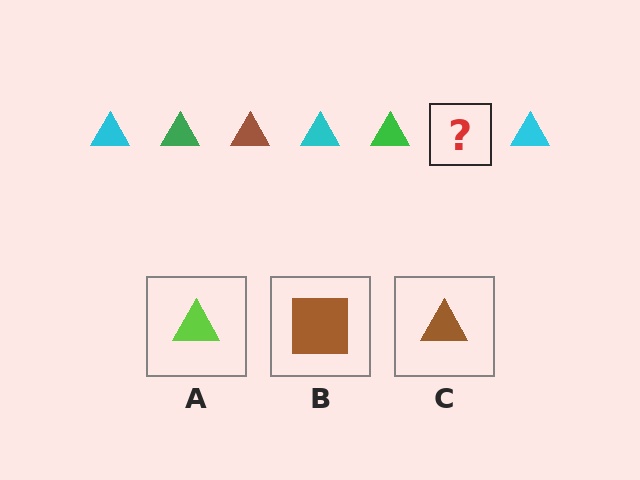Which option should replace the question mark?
Option C.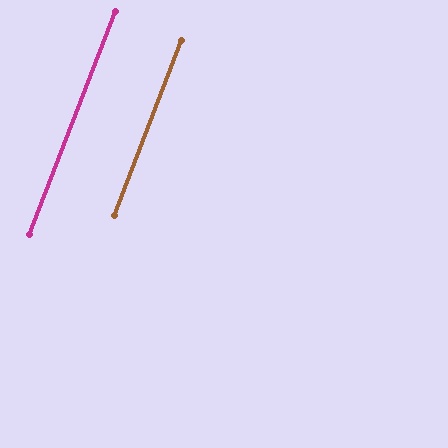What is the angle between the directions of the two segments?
Approximately 0 degrees.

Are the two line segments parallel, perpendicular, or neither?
Parallel — their directions differ by only 0.3°.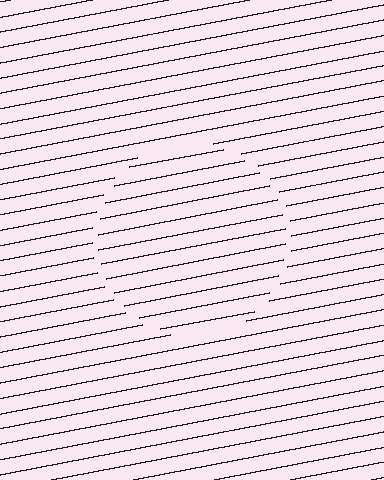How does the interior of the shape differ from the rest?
The interior of the shape contains the same grating, shifted by half a period — the contour is defined by the phase discontinuity where line-ends from the inner and outer gratings abut.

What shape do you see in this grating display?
An illusory circle. The interior of the shape contains the same grating, shifted by half a period — the contour is defined by the phase discontinuity where line-ends from the inner and outer gratings abut.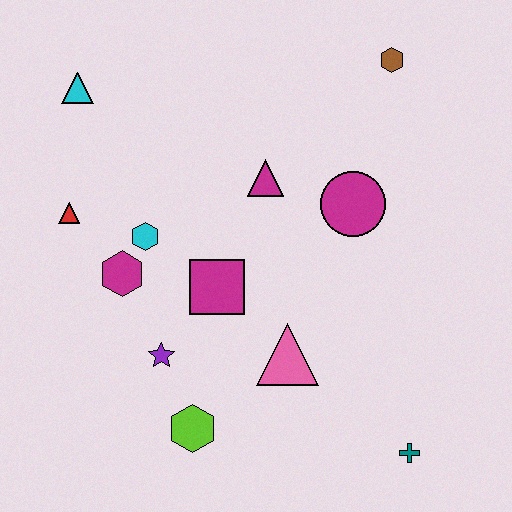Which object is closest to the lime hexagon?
The purple star is closest to the lime hexagon.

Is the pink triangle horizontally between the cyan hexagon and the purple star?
No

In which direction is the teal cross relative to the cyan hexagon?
The teal cross is to the right of the cyan hexagon.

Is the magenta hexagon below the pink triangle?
No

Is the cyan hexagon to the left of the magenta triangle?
Yes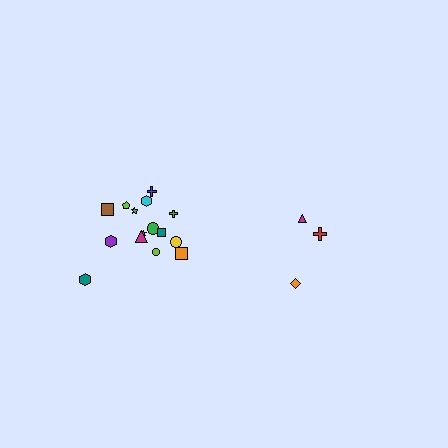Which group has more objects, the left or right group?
The left group.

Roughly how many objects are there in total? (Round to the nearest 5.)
Roughly 20 objects in total.